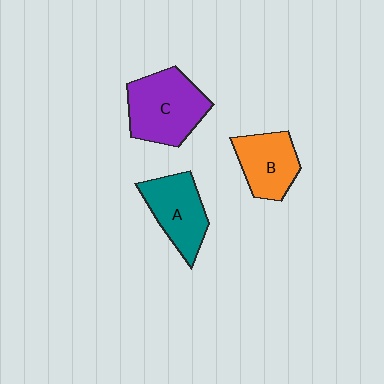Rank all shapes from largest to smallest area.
From largest to smallest: C (purple), A (teal), B (orange).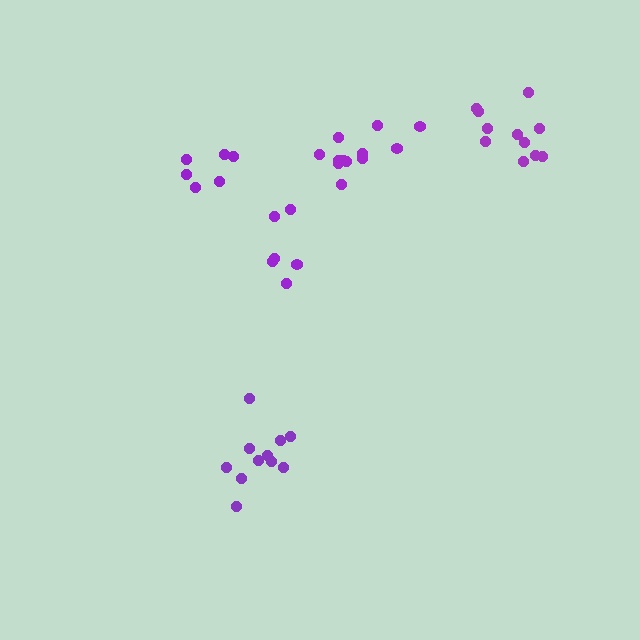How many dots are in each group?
Group 1: 6 dots, Group 2: 6 dots, Group 3: 11 dots, Group 4: 11 dots, Group 5: 12 dots (46 total).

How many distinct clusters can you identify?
There are 5 distinct clusters.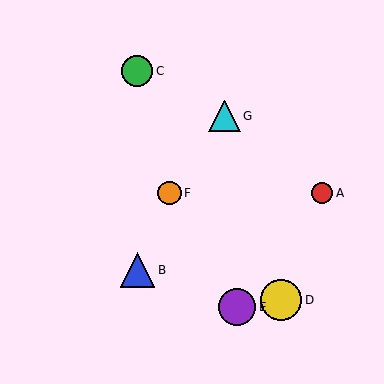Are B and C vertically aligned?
Yes, both are at x≈137.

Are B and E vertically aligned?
No, B is at x≈137 and E is at x≈237.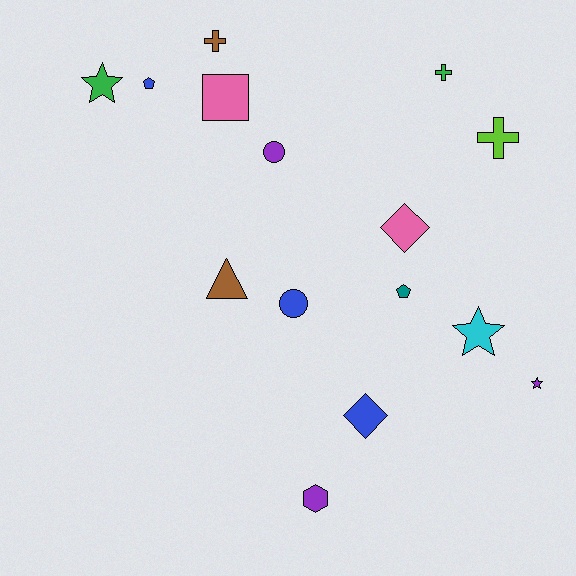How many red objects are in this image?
There are no red objects.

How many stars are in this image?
There are 3 stars.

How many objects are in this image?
There are 15 objects.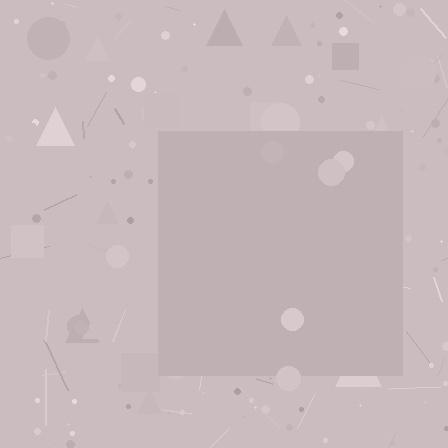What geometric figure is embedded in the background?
A square is embedded in the background.